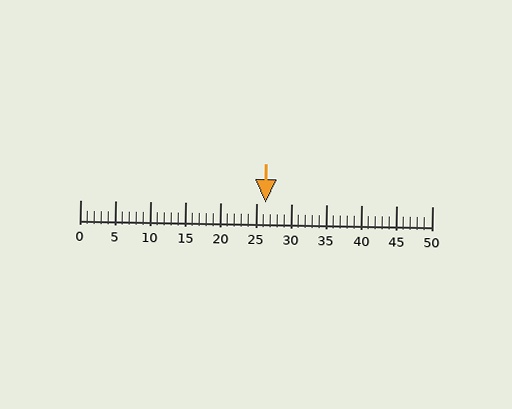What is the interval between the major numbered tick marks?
The major tick marks are spaced 5 units apart.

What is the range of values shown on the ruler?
The ruler shows values from 0 to 50.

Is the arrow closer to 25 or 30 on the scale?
The arrow is closer to 25.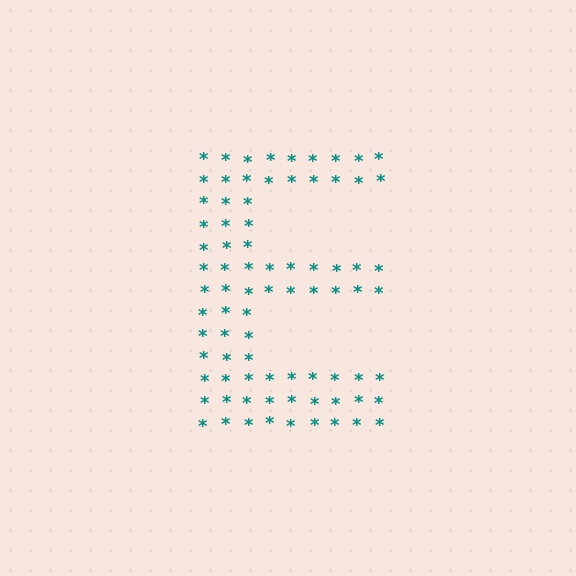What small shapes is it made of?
It is made of small asterisks.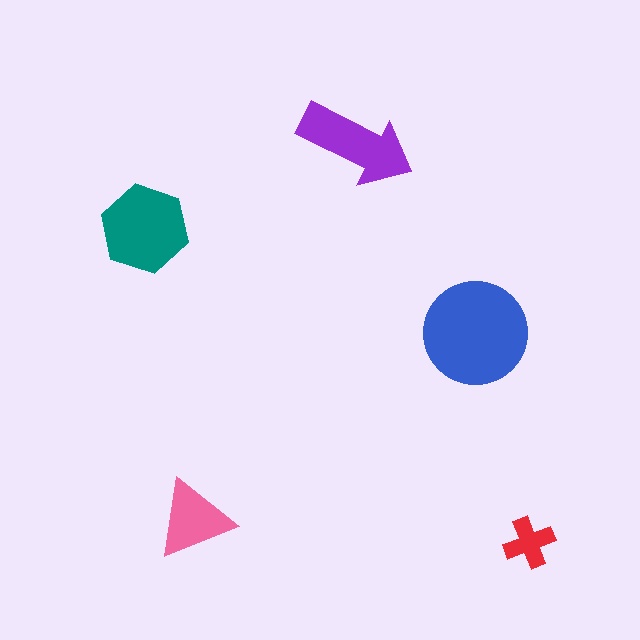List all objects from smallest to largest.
The red cross, the pink triangle, the purple arrow, the teal hexagon, the blue circle.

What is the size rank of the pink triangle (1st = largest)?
4th.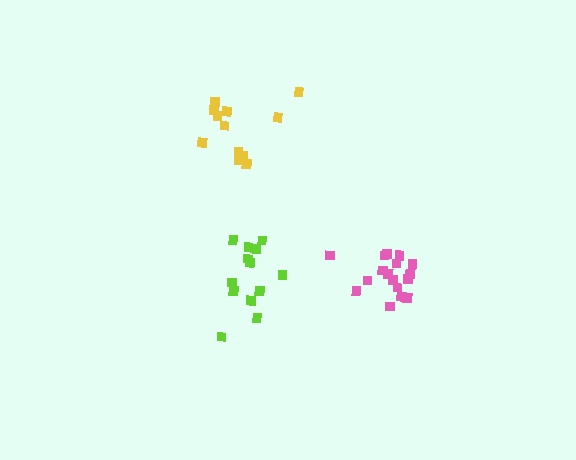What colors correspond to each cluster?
The clusters are colored: pink, yellow, lime.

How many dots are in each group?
Group 1: 17 dots, Group 2: 12 dots, Group 3: 13 dots (42 total).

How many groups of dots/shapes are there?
There are 3 groups.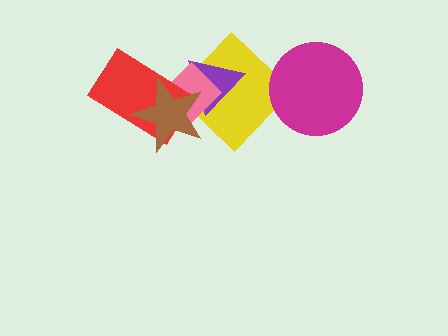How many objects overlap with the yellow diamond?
3 objects overlap with the yellow diamond.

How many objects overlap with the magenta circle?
0 objects overlap with the magenta circle.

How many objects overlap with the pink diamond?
4 objects overlap with the pink diamond.